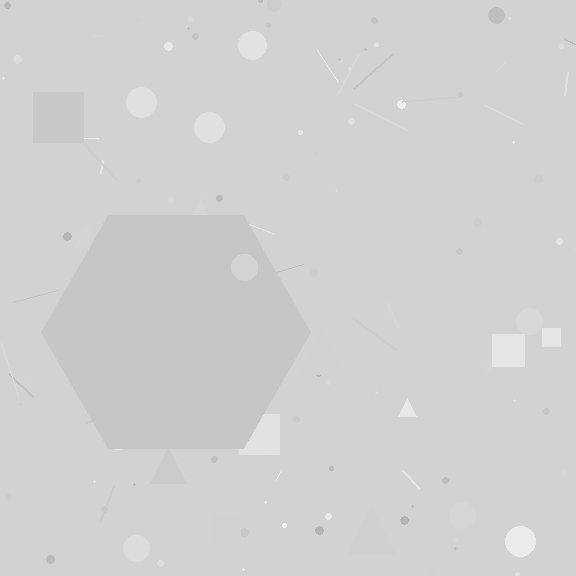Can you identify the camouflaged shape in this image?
The camouflaged shape is a hexagon.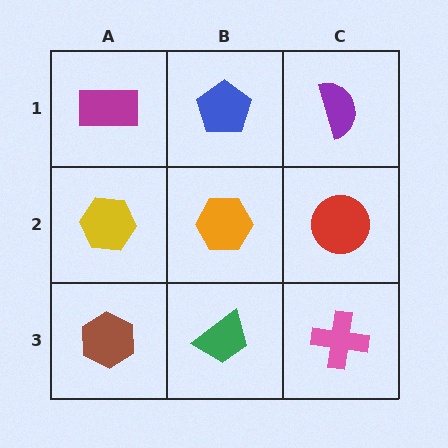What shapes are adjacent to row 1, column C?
A red circle (row 2, column C), a blue pentagon (row 1, column B).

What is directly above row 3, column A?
A yellow hexagon.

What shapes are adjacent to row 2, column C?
A purple semicircle (row 1, column C), a pink cross (row 3, column C), an orange hexagon (row 2, column B).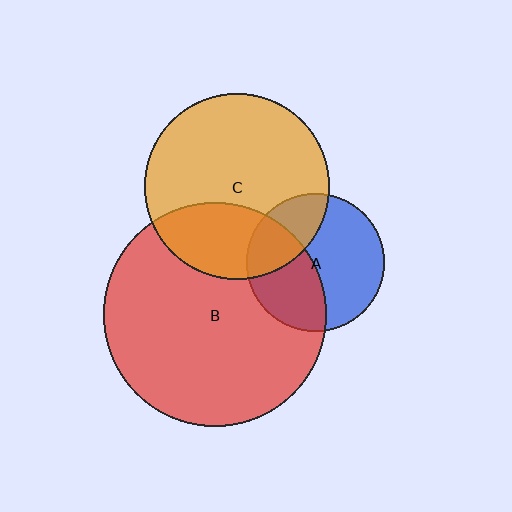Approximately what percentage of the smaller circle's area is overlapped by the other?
Approximately 30%.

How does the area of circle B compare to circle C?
Approximately 1.5 times.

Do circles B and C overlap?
Yes.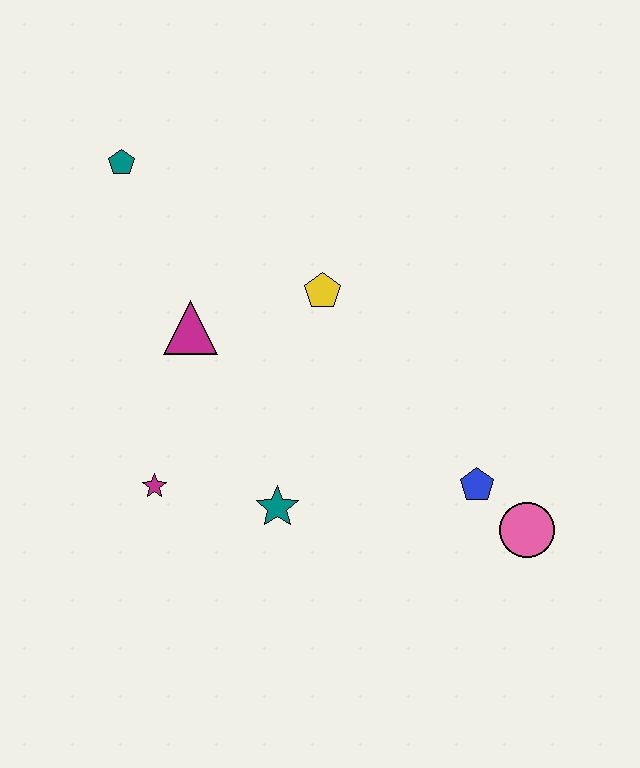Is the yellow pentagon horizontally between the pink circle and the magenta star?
Yes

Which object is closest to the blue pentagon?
The pink circle is closest to the blue pentagon.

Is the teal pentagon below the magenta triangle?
No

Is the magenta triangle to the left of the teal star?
Yes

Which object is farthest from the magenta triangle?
The pink circle is farthest from the magenta triangle.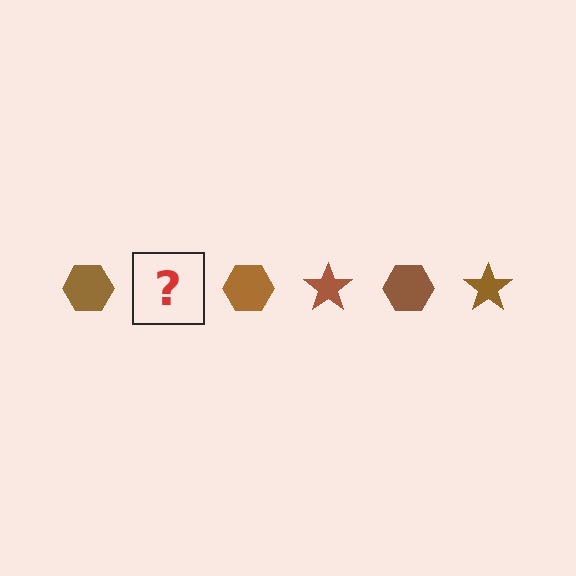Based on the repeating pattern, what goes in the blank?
The blank should be a brown star.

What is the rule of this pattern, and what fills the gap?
The rule is that the pattern cycles through hexagon, star shapes in brown. The gap should be filled with a brown star.